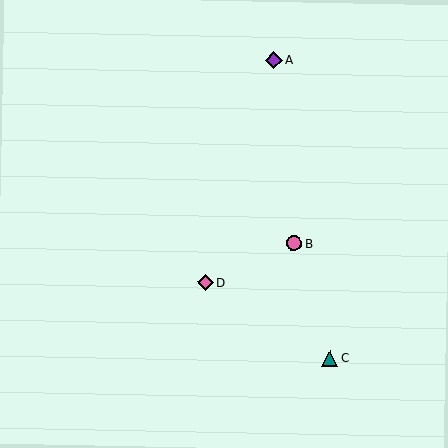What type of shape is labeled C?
Shape C is a teal triangle.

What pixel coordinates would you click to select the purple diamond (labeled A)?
Click at (274, 60) to select the purple diamond A.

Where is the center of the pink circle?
The center of the pink circle is at (294, 243).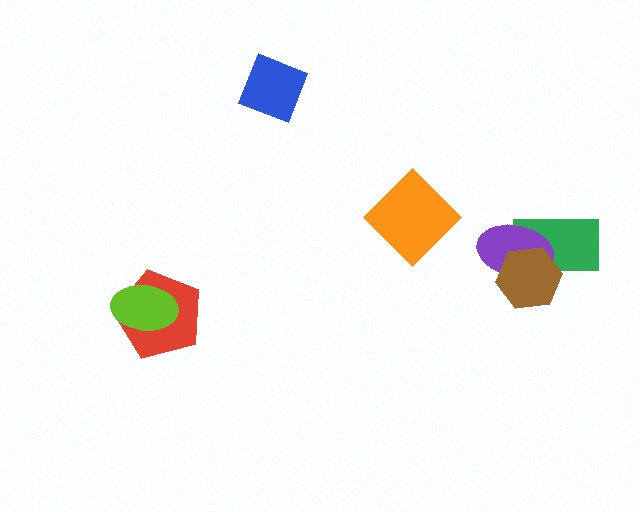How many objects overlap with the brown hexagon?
2 objects overlap with the brown hexagon.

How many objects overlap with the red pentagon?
1 object overlaps with the red pentagon.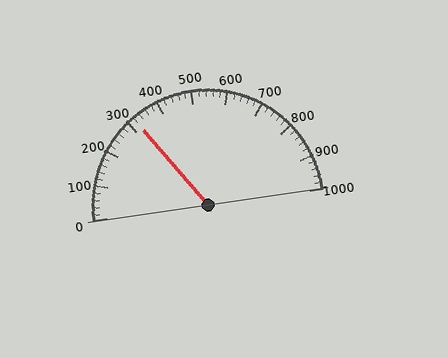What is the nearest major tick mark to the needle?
The nearest major tick mark is 300.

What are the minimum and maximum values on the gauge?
The gauge ranges from 0 to 1000.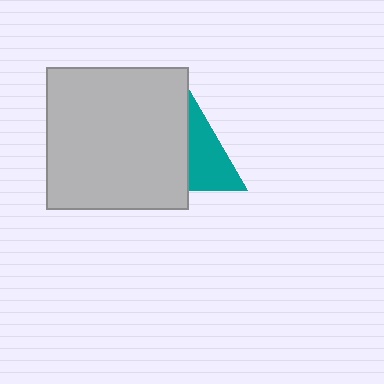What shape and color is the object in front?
The object in front is a light gray square.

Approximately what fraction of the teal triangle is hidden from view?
Roughly 64% of the teal triangle is hidden behind the light gray square.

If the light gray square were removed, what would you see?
You would see the complete teal triangle.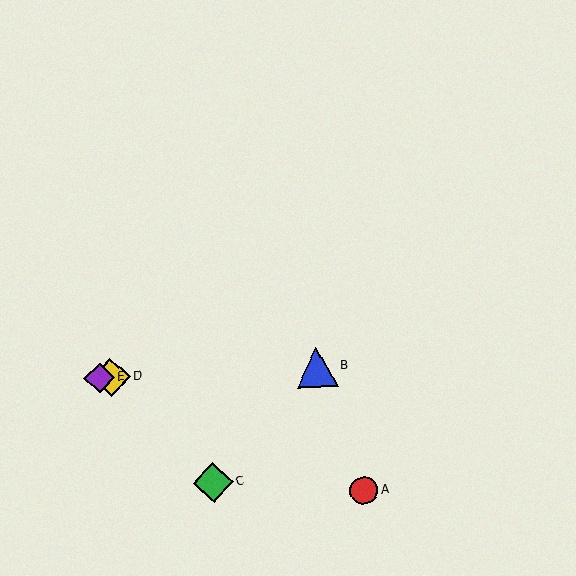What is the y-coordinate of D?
Object D is at y≈377.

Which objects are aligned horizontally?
Objects B, D, E are aligned horizontally.